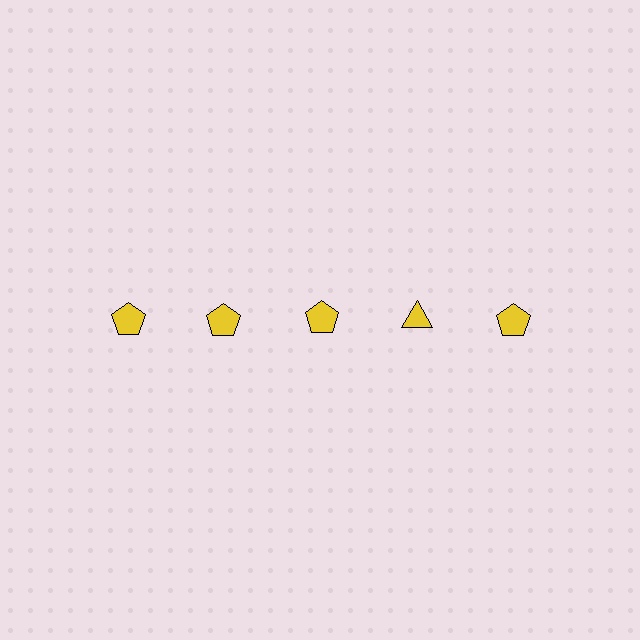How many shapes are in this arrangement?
There are 5 shapes arranged in a grid pattern.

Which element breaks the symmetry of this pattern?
The yellow triangle in the top row, second from right column breaks the symmetry. All other shapes are yellow pentagons.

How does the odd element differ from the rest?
It has a different shape: triangle instead of pentagon.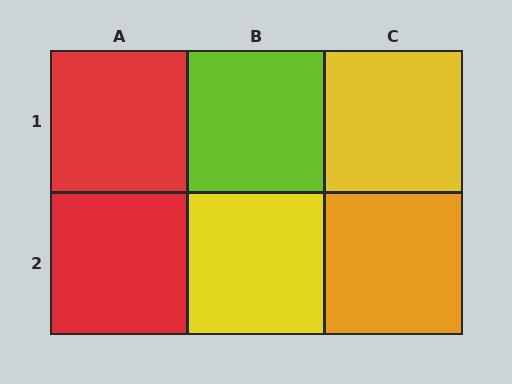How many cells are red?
2 cells are red.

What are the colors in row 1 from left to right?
Red, lime, yellow.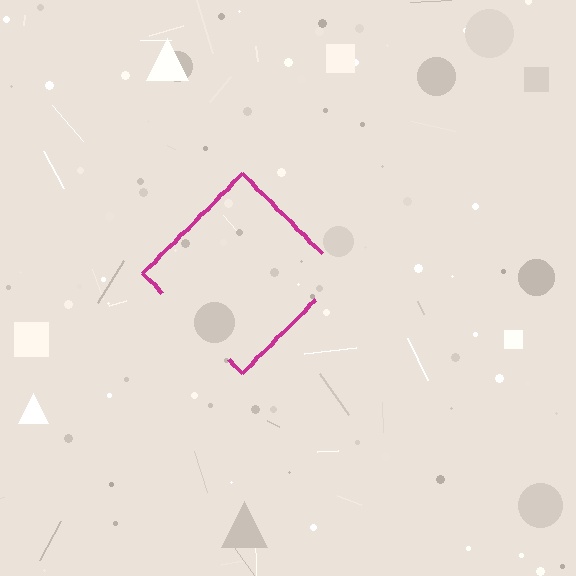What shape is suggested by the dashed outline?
The dashed outline suggests a diamond.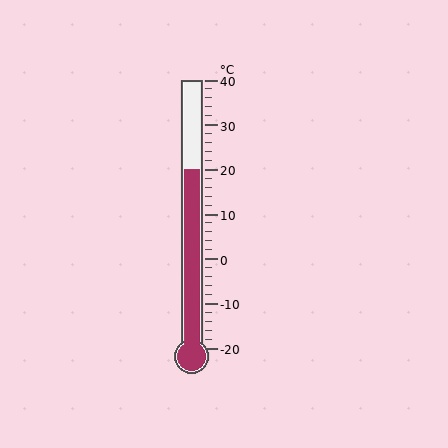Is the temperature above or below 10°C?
The temperature is above 10°C.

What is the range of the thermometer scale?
The thermometer scale ranges from -20°C to 40°C.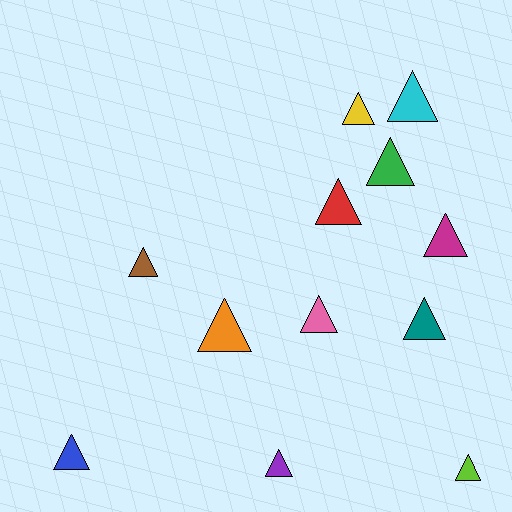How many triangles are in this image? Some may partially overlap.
There are 12 triangles.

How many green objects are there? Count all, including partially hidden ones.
There is 1 green object.